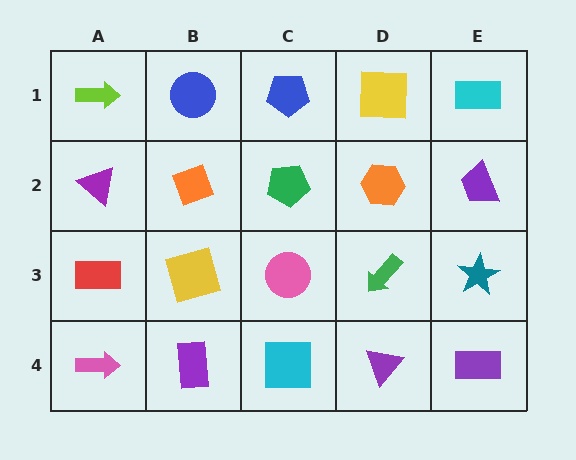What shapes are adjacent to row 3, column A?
A purple triangle (row 2, column A), a pink arrow (row 4, column A), a yellow square (row 3, column B).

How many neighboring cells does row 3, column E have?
3.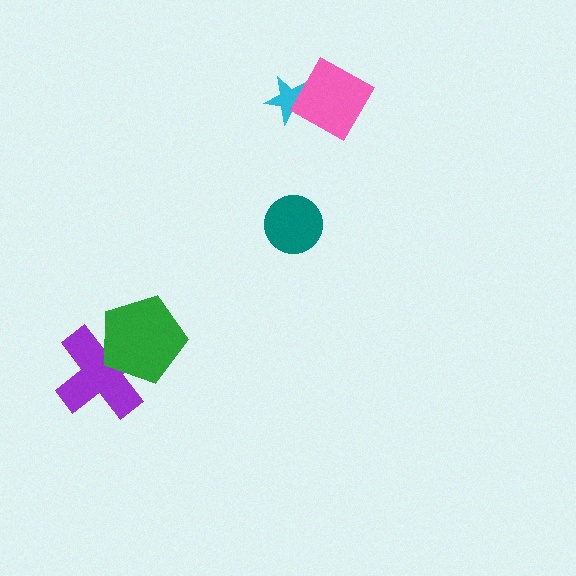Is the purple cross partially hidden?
Yes, it is partially covered by another shape.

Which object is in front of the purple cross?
The green pentagon is in front of the purple cross.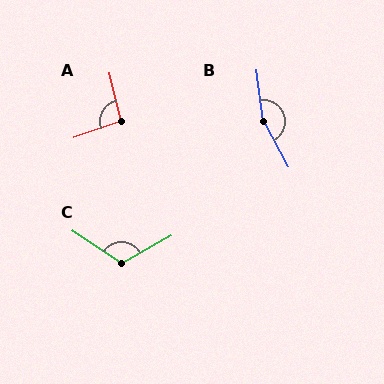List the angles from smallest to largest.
A (96°), C (116°), B (159°).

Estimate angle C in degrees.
Approximately 116 degrees.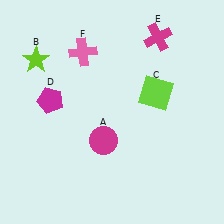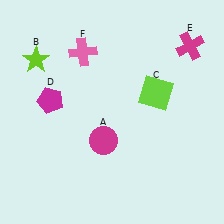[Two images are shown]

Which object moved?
The magenta cross (E) moved right.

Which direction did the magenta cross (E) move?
The magenta cross (E) moved right.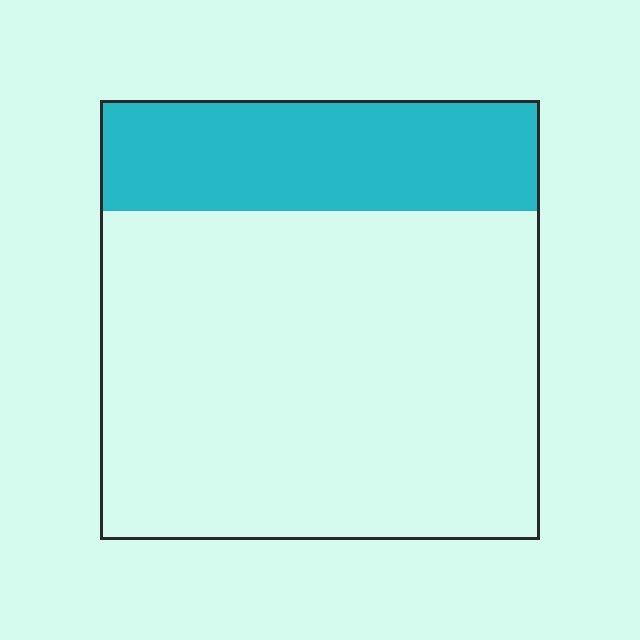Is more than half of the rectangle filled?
No.